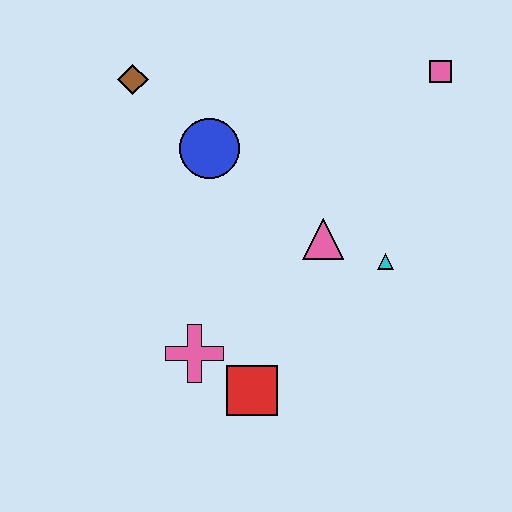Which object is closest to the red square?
The pink cross is closest to the red square.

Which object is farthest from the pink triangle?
The brown diamond is farthest from the pink triangle.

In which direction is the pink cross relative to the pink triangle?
The pink cross is to the left of the pink triangle.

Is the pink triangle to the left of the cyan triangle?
Yes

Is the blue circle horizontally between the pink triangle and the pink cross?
Yes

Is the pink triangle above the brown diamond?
No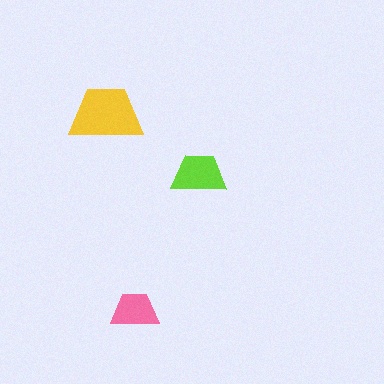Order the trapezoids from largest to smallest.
the yellow one, the lime one, the pink one.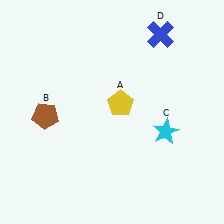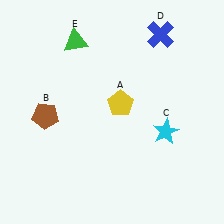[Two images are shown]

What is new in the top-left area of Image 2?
A green triangle (E) was added in the top-left area of Image 2.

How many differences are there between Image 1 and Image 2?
There is 1 difference between the two images.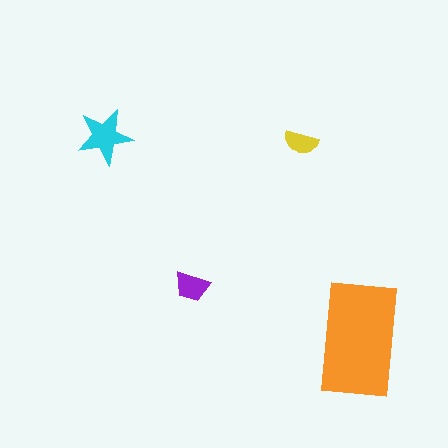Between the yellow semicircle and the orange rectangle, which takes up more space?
The orange rectangle.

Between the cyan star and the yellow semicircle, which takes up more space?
The cyan star.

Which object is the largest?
The orange rectangle.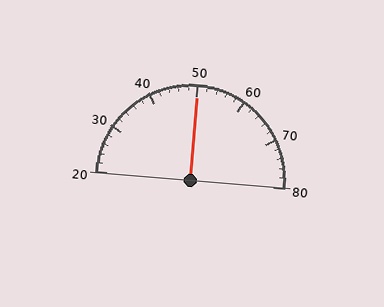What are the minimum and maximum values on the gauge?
The gauge ranges from 20 to 80.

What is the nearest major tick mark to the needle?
The nearest major tick mark is 50.